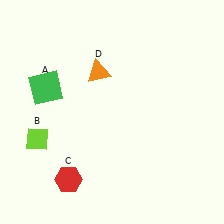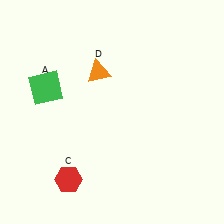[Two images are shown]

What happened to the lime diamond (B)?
The lime diamond (B) was removed in Image 2. It was in the bottom-left area of Image 1.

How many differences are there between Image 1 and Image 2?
There is 1 difference between the two images.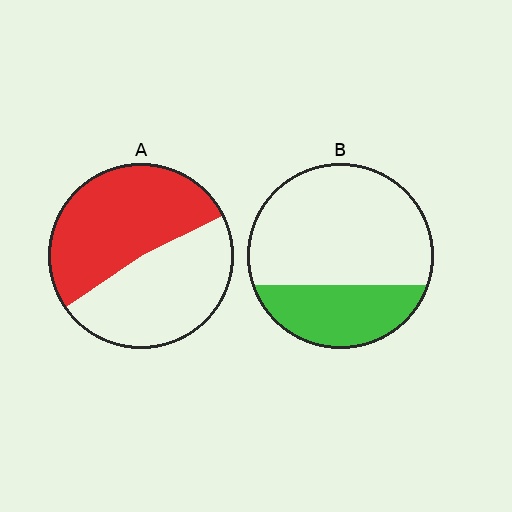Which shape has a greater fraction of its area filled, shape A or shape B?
Shape A.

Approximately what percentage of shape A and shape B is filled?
A is approximately 50% and B is approximately 30%.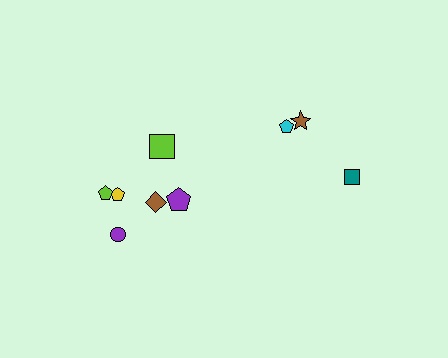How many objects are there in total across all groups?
There are 9 objects.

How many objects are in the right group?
There are 3 objects.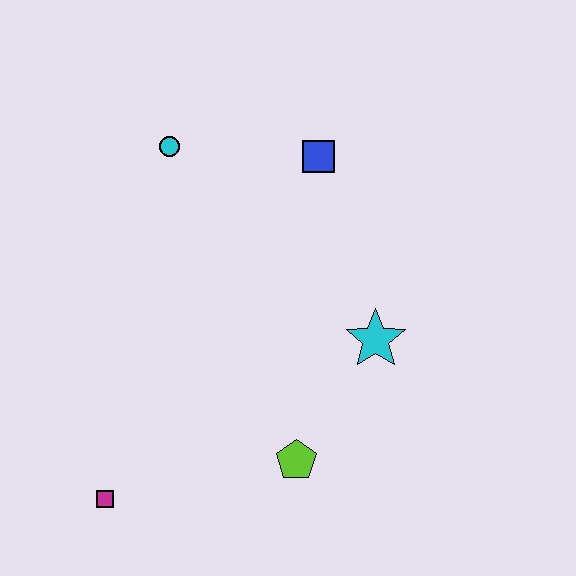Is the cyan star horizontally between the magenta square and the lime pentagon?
No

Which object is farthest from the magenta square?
The blue square is farthest from the magenta square.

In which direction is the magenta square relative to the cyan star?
The magenta square is to the left of the cyan star.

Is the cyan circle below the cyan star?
No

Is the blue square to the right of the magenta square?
Yes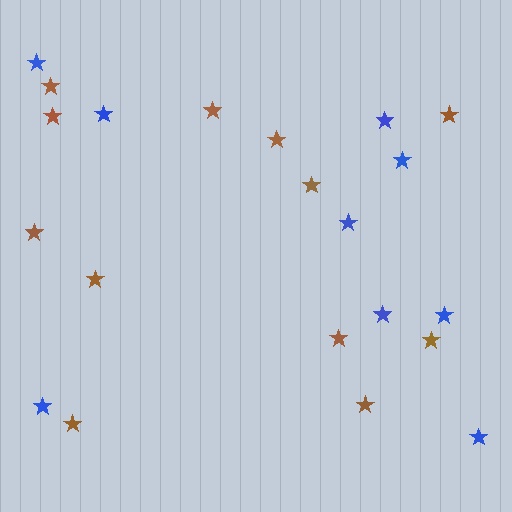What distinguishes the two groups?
There are 2 groups: one group of brown stars (12) and one group of blue stars (9).